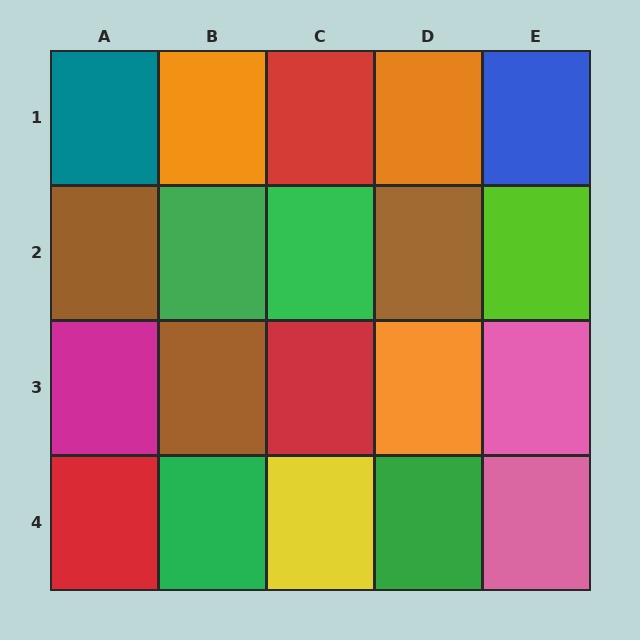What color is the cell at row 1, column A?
Teal.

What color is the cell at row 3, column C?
Red.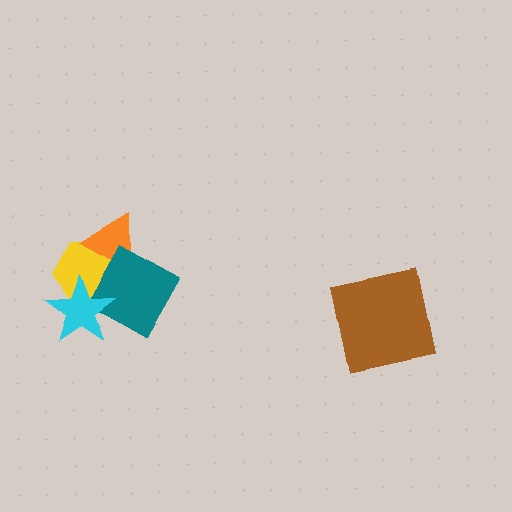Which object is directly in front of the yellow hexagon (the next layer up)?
The orange triangle is directly in front of the yellow hexagon.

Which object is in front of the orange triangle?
The teal diamond is in front of the orange triangle.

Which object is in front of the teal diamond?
The cyan star is in front of the teal diamond.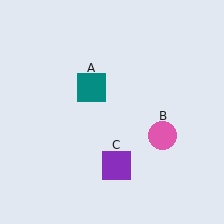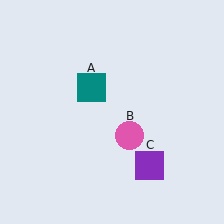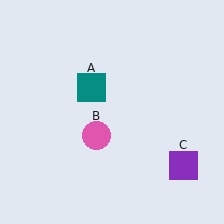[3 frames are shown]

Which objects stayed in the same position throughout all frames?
Teal square (object A) remained stationary.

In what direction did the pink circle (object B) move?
The pink circle (object B) moved left.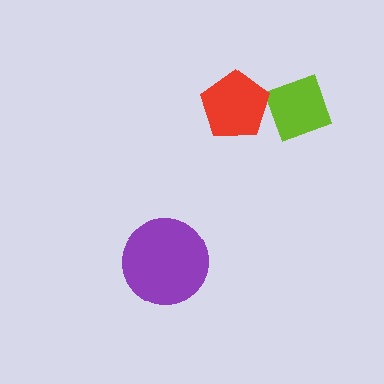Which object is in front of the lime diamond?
The red pentagon is in front of the lime diamond.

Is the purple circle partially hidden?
No, no other shape covers it.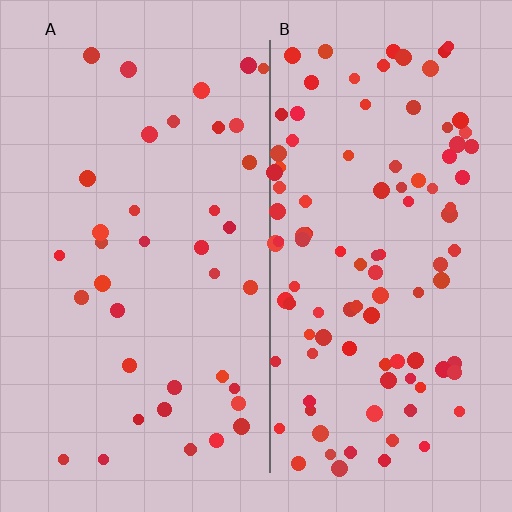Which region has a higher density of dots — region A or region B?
B (the right).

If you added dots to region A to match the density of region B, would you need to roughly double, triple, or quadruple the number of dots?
Approximately triple.